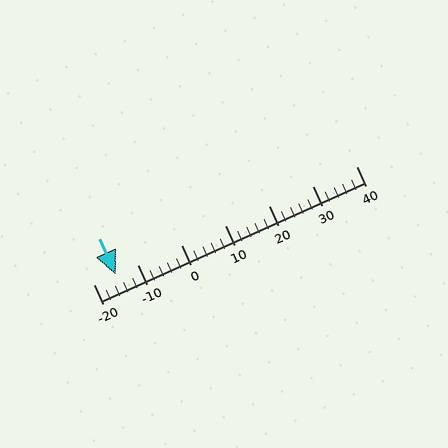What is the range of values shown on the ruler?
The ruler shows values from -20 to 40.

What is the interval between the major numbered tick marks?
The major tick marks are spaced 10 units apart.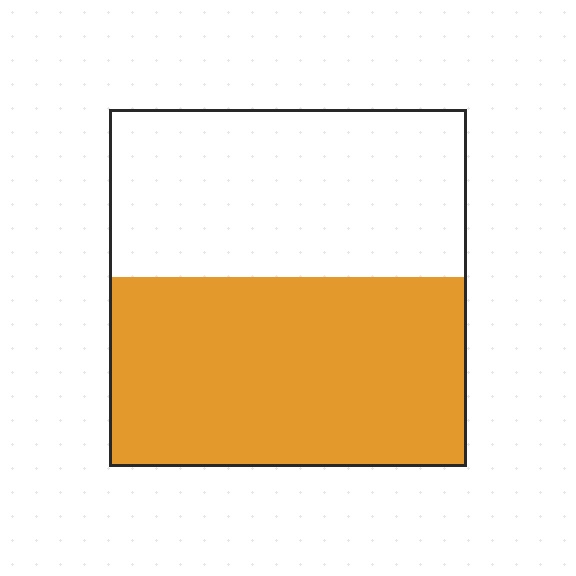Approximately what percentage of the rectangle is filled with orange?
Approximately 55%.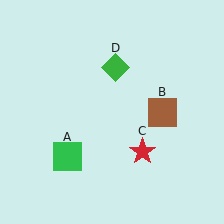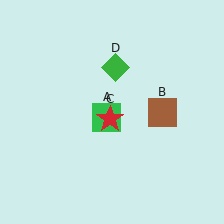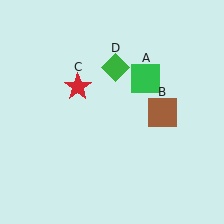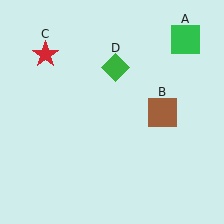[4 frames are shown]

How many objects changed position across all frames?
2 objects changed position: green square (object A), red star (object C).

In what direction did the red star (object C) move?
The red star (object C) moved up and to the left.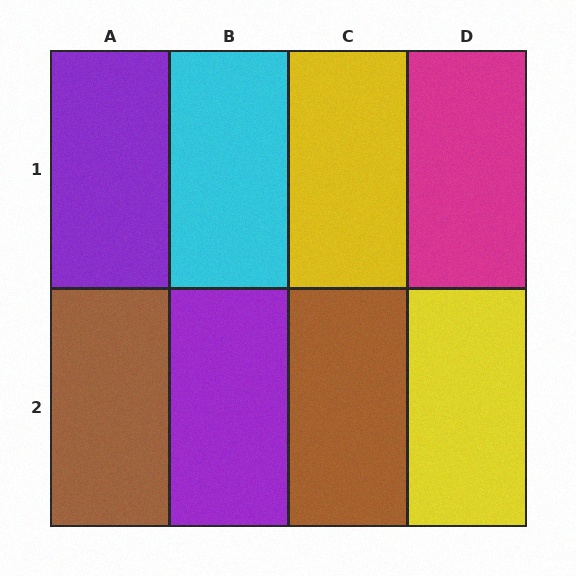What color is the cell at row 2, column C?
Brown.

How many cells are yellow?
2 cells are yellow.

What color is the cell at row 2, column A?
Brown.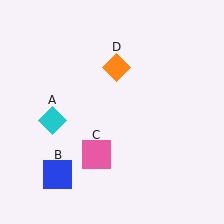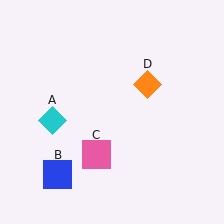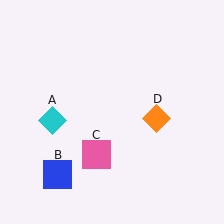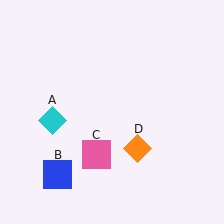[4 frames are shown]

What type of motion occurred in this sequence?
The orange diamond (object D) rotated clockwise around the center of the scene.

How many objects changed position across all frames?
1 object changed position: orange diamond (object D).